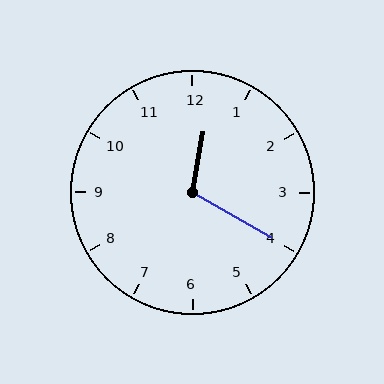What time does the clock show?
12:20.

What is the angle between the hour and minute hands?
Approximately 110 degrees.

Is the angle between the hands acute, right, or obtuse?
It is obtuse.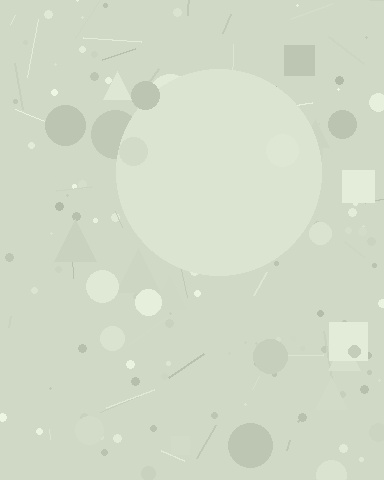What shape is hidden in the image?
A circle is hidden in the image.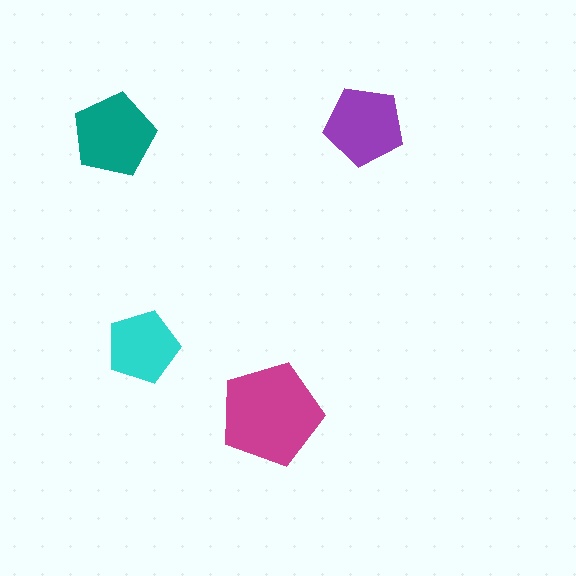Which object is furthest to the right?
The purple pentagon is rightmost.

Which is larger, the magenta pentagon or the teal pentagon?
The magenta one.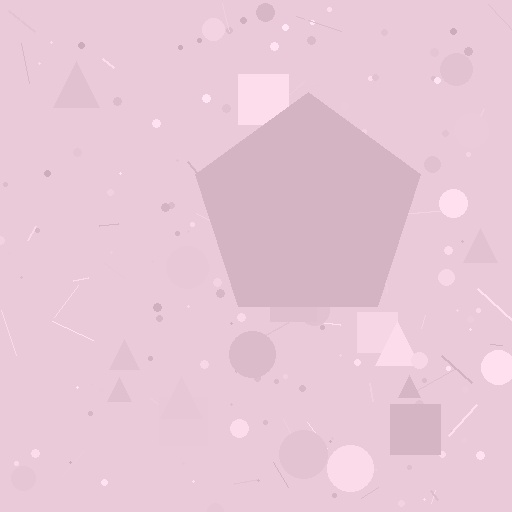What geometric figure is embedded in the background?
A pentagon is embedded in the background.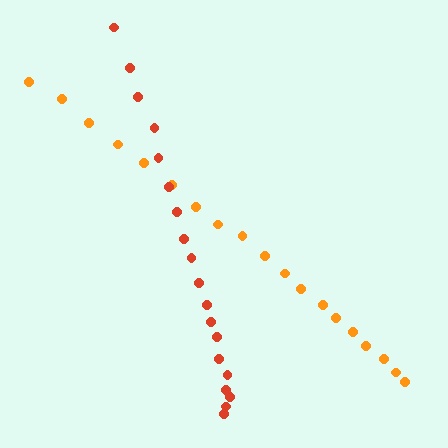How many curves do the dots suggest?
There are 2 distinct paths.